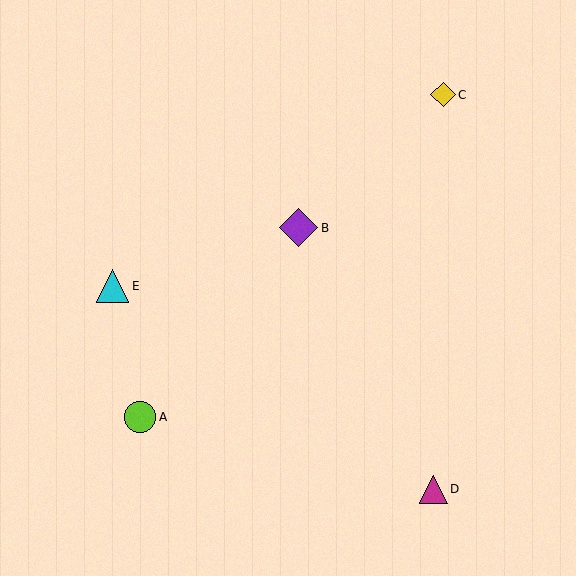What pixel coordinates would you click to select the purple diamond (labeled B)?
Click at (299, 228) to select the purple diamond B.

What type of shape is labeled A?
Shape A is a lime circle.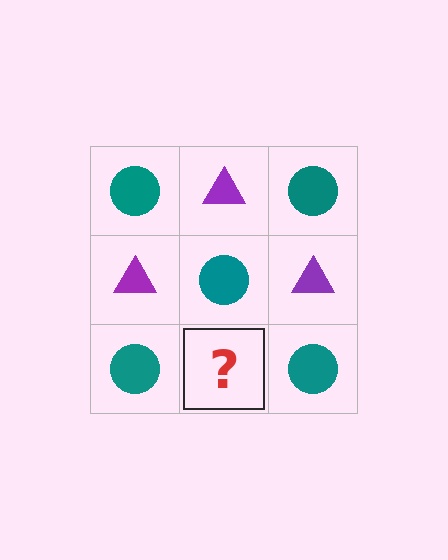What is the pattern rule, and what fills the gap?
The rule is that it alternates teal circle and purple triangle in a checkerboard pattern. The gap should be filled with a purple triangle.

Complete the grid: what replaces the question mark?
The question mark should be replaced with a purple triangle.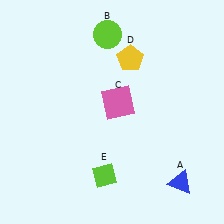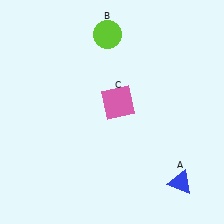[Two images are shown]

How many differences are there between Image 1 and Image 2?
There are 2 differences between the two images.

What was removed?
The lime diamond (E), the yellow pentagon (D) were removed in Image 2.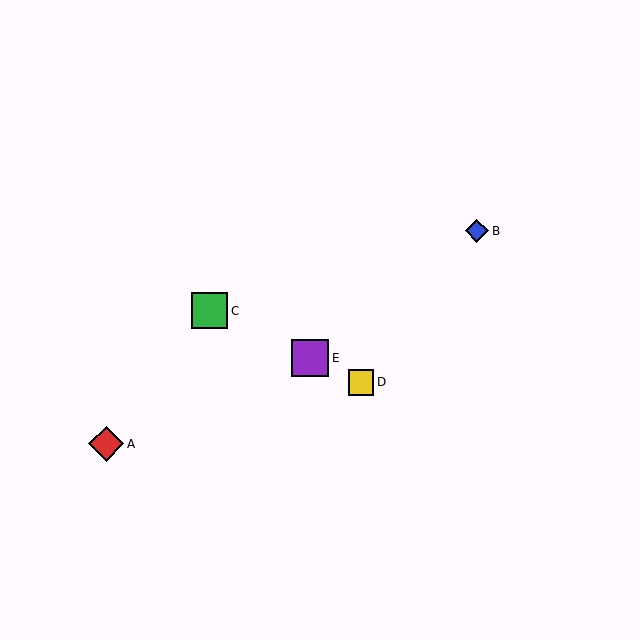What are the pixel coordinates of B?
Object B is at (477, 231).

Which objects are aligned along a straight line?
Objects C, D, E are aligned along a straight line.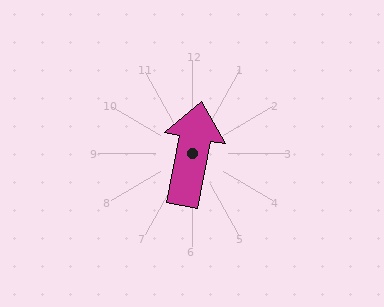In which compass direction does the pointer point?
North.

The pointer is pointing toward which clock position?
Roughly 12 o'clock.